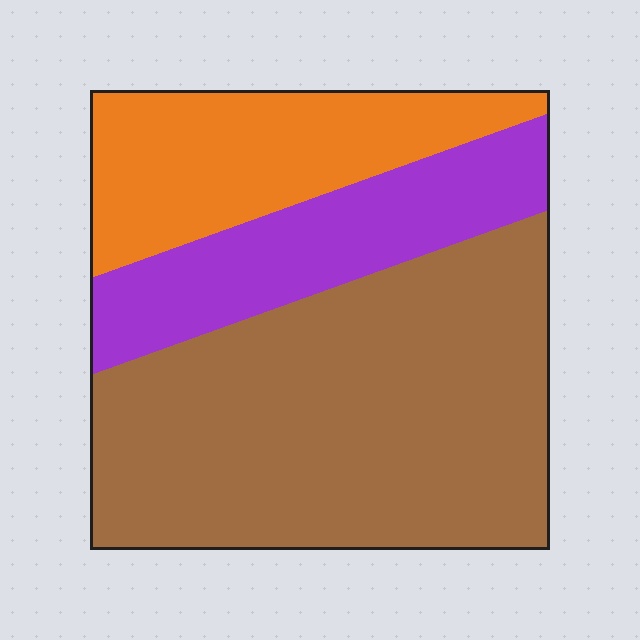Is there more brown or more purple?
Brown.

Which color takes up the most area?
Brown, at roughly 55%.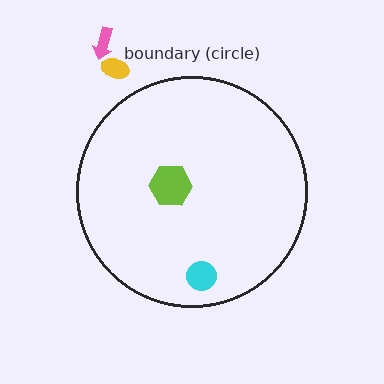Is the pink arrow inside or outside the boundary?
Outside.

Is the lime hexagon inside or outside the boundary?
Inside.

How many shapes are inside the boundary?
2 inside, 2 outside.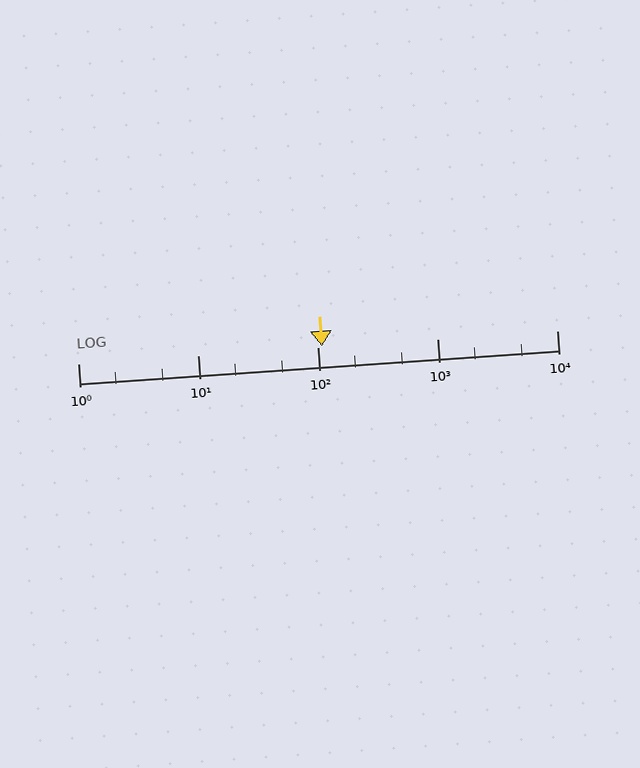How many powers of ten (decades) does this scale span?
The scale spans 4 decades, from 1 to 10000.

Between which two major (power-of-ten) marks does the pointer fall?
The pointer is between 100 and 1000.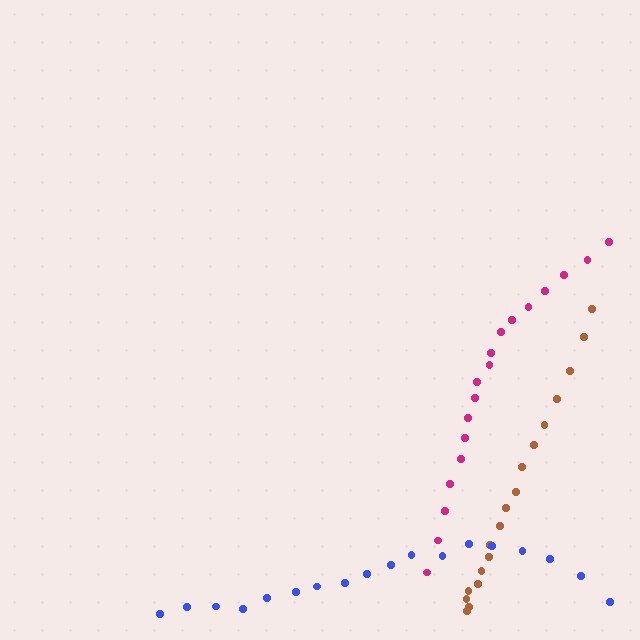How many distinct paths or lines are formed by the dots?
There are 3 distinct paths.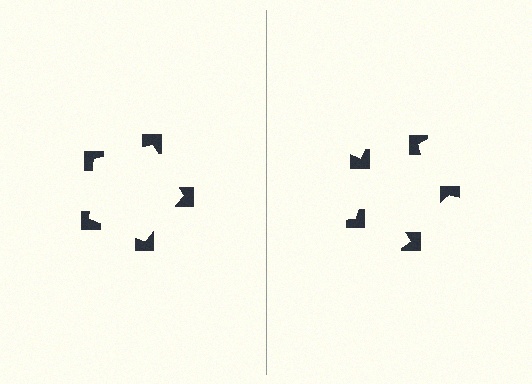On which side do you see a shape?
An illusory pentagon appears on the left side. On the right side the wedge cuts are rotated, so no coherent shape forms.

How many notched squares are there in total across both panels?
10 — 5 on each side.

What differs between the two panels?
The notched squares are positioned identically on both sides; only the wedge orientations differ. On the left they align to a pentagon; on the right they are misaligned.